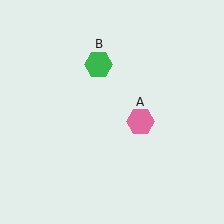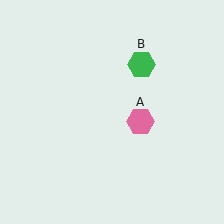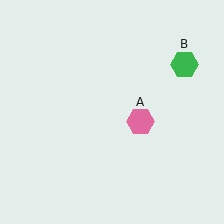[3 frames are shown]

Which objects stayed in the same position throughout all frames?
Pink hexagon (object A) remained stationary.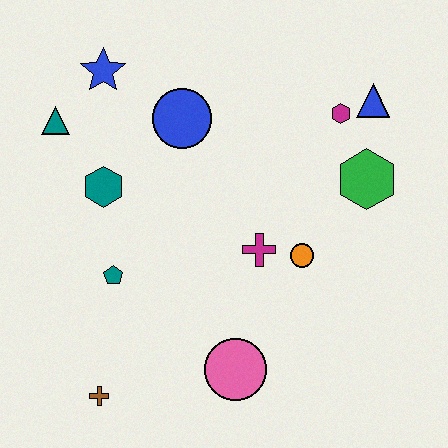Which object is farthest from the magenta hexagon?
The brown cross is farthest from the magenta hexagon.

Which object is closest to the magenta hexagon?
The blue triangle is closest to the magenta hexagon.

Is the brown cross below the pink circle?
Yes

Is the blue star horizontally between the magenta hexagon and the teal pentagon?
No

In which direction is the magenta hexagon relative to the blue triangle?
The magenta hexagon is to the left of the blue triangle.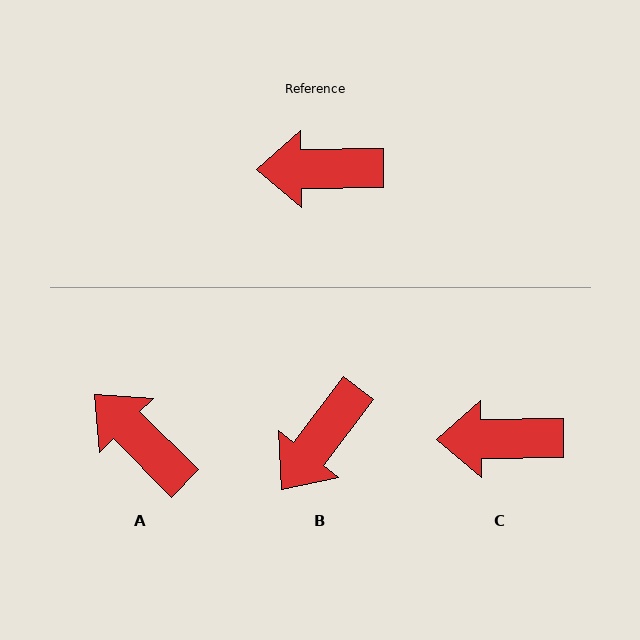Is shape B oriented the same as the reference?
No, it is off by about 52 degrees.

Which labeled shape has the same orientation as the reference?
C.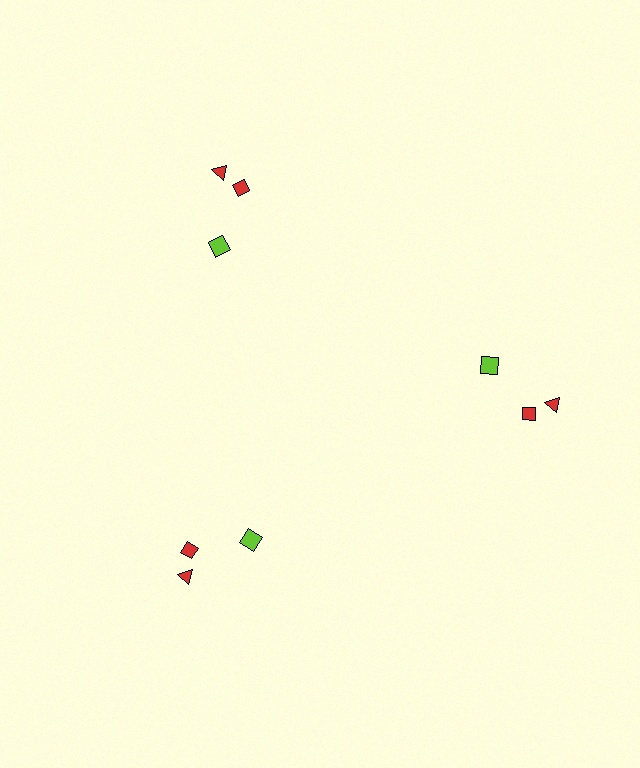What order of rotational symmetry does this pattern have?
This pattern has 3-fold rotational symmetry.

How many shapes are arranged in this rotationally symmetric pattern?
There are 9 shapes, arranged in 3 groups of 3.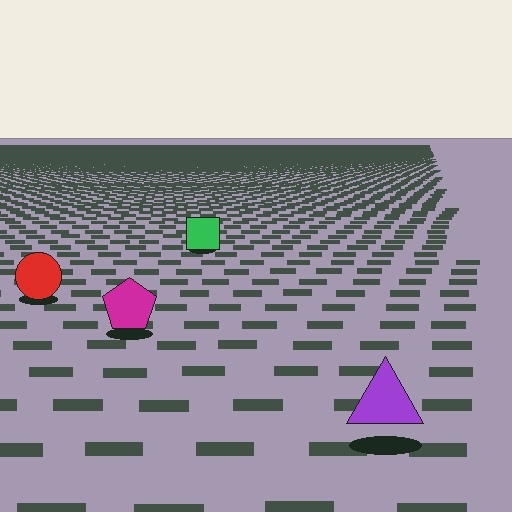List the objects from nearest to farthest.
From nearest to farthest: the purple triangle, the magenta pentagon, the red circle, the green square.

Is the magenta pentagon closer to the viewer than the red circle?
Yes. The magenta pentagon is closer — you can tell from the texture gradient: the ground texture is coarser near it.